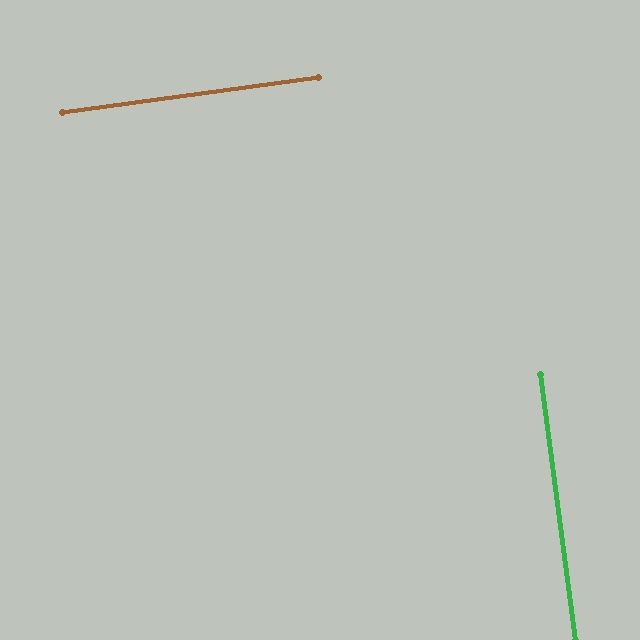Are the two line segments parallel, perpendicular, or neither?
Perpendicular — they meet at approximately 90°.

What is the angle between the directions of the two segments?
Approximately 90 degrees.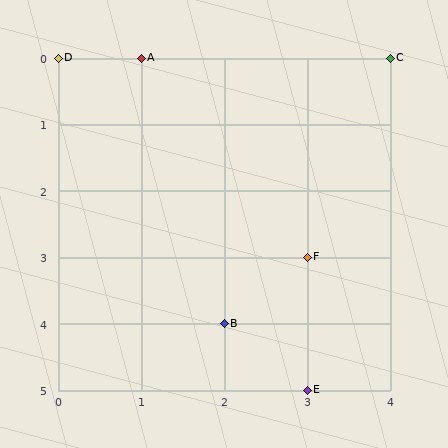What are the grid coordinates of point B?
Point B is at grid coordinates (2, 4).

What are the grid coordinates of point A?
Point A is at grid coordinates (1, 0).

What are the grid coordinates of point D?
Point D is at grid coordinates (0, 0).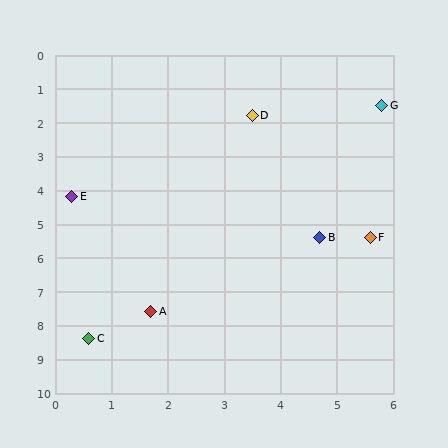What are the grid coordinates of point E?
Point E is at approximately (0.3, 4.2).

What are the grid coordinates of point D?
Point D is at approximately (3.5, 1.8).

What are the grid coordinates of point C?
Point C is at approximately (0.6, 8.4).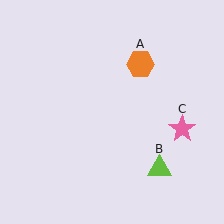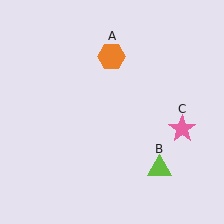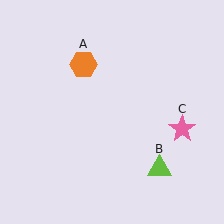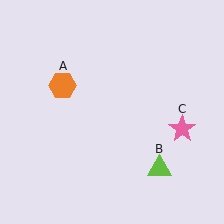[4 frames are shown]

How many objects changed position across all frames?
1 object changed position: orange hexagon (object A).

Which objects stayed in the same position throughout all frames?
Lime triangle (object B) and pink star (object C) remained stationary.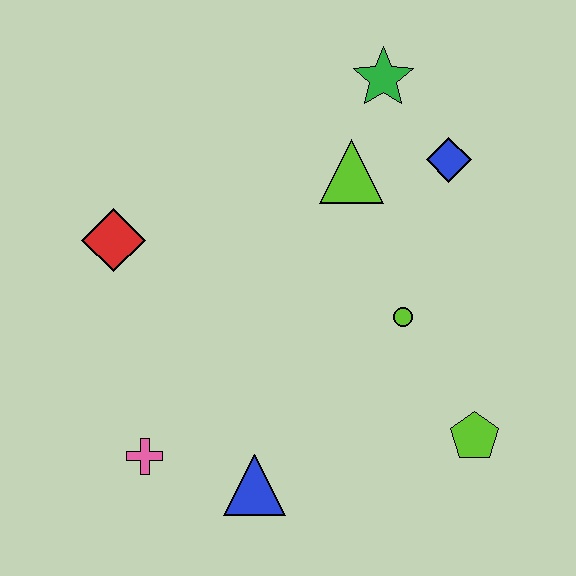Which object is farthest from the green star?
The pink cross is farthest from the green star.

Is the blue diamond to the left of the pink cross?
No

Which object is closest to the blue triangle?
The pink cross is closest to the blue triangle.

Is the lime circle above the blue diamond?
No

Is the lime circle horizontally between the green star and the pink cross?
No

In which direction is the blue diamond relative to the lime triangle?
The blue diamond is to the right of the lime triangle.